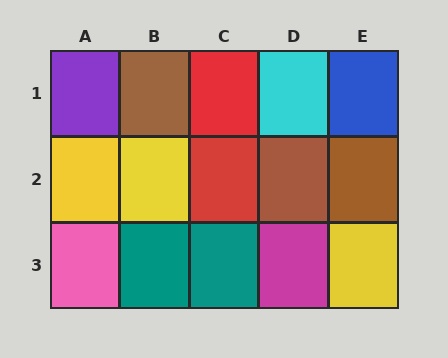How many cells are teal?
2 cells are teal.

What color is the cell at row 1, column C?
Red.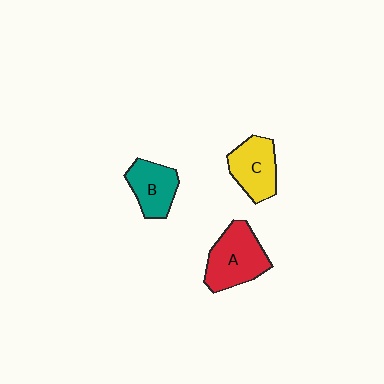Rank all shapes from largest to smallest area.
From largest to smallest: A (red), C (yellow), B (teal).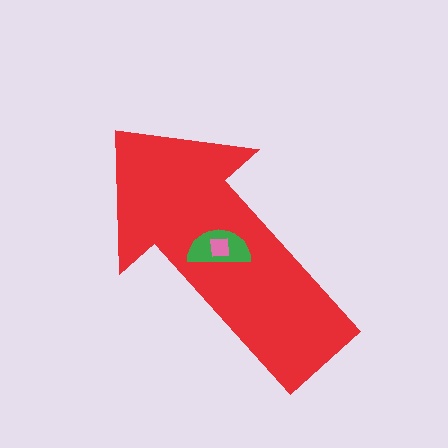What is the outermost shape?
The red arrow.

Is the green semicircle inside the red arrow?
Yes.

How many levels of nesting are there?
3.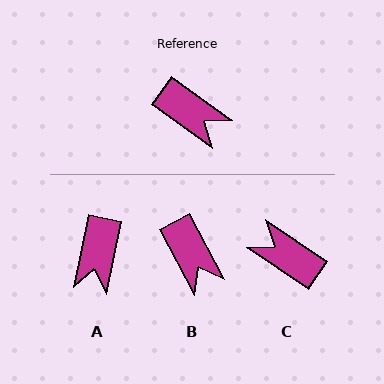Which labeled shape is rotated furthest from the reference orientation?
C, about 179 degrees away.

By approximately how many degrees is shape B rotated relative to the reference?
Approximately 27 degrees clockwise.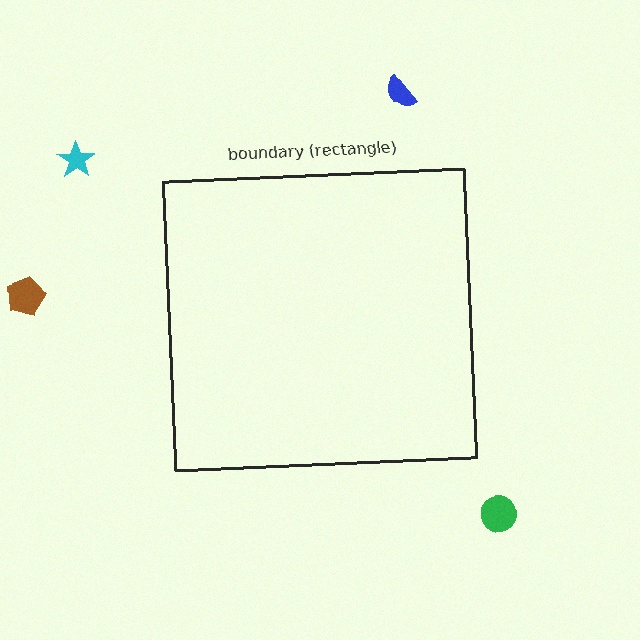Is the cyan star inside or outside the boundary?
Outside.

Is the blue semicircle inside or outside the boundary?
Outside.